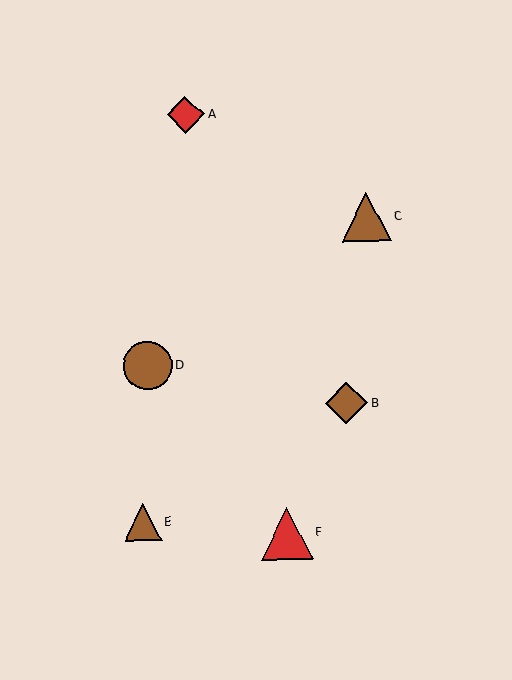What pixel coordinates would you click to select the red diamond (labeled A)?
Click at (186, 115) to select the red diamond A.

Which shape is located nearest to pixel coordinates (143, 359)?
The brown circle (labeled D) at (148, 366) is nearest to that location.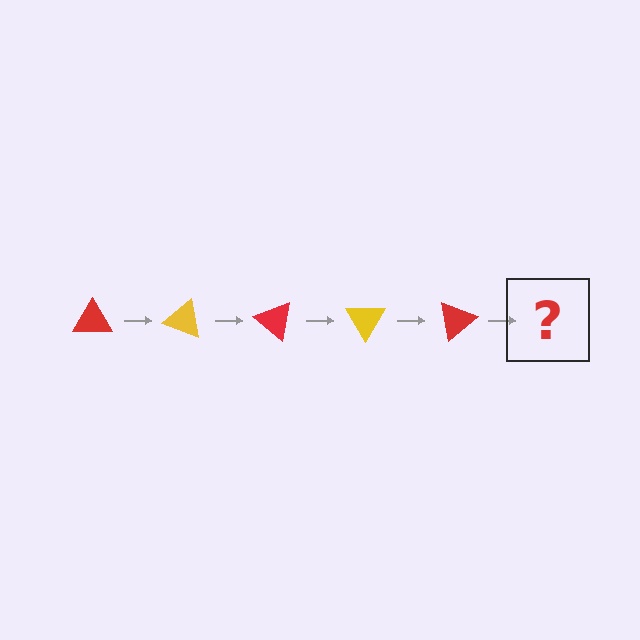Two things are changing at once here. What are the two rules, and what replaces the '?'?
The two rules are that it rotates 20 degrees each step and the color cycles through red and yellow. The '?' should be a yellow triangle, rotated 100 degrees from the start.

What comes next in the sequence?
The next element should be a yellow triangle, rotated 100 degrees from the start.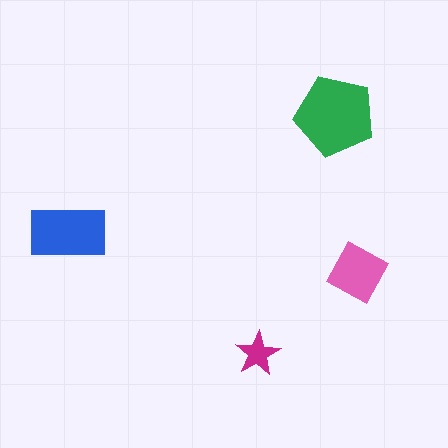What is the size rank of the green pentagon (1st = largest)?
1st.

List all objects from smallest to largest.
The magenta star, the pink square, the blue rectangle, the green pentagon.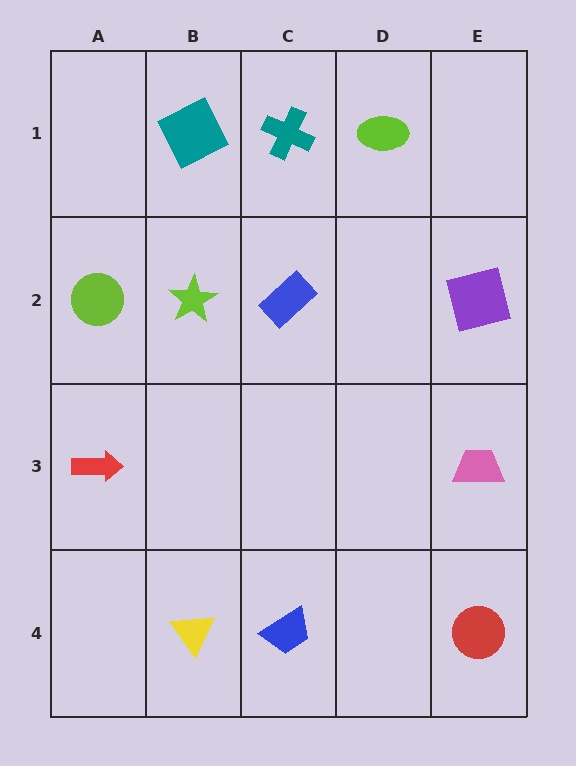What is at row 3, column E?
A pink trapezoid.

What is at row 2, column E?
A purple square.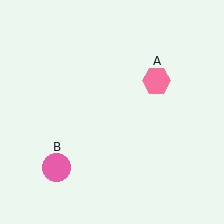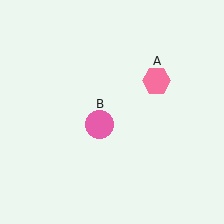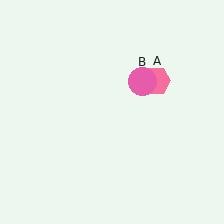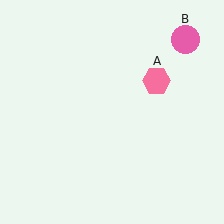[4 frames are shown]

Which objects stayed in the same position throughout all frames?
Pink hexagon (object A) remained stationary.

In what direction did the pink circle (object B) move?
The pink circle (object B) moved up and to the right.